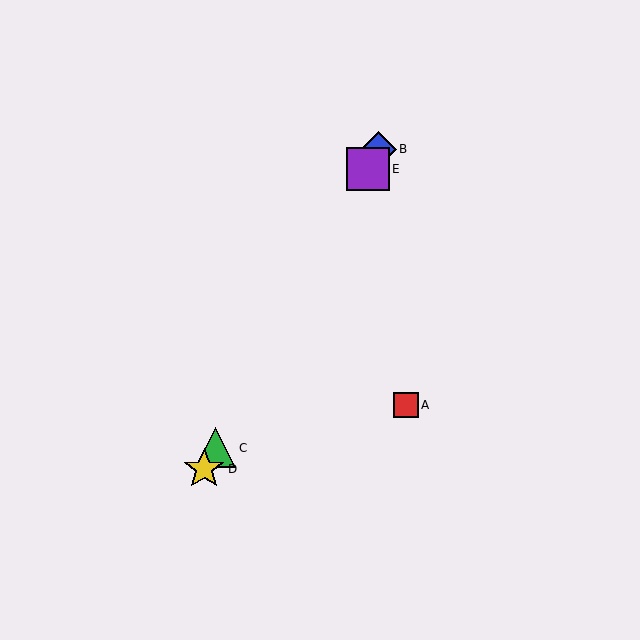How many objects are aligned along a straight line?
4 objects (B, C, D, E) are aligned along a straight line.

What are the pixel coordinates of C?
Object C is at (216, 448).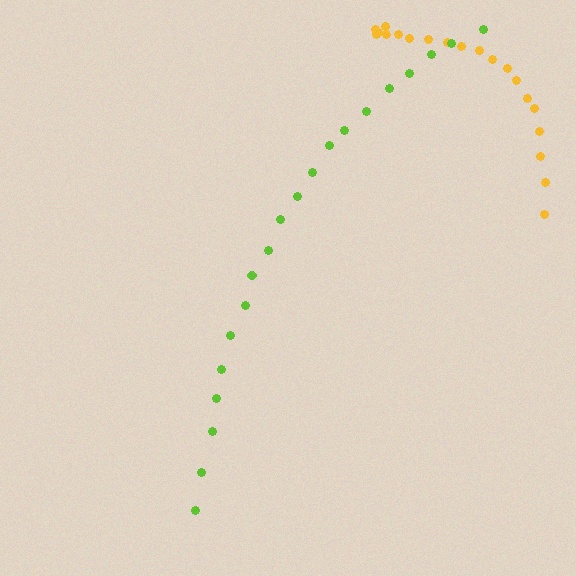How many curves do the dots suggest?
There are 2 distinct paths.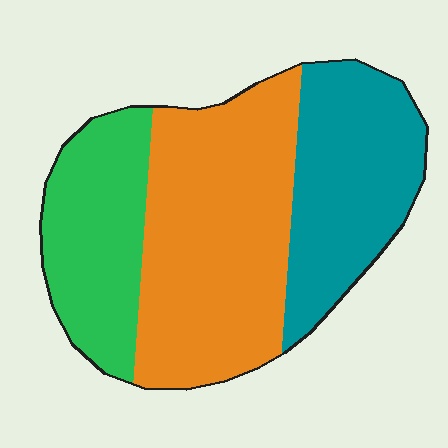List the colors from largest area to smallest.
From largest to smallest: orange, teal, green.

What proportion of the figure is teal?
Teal takes up between a sixth and a third of the figure.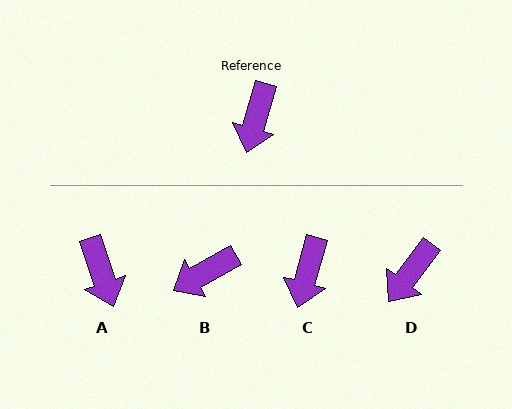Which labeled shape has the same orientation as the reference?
C.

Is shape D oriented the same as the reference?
No, it is off by about 21 degrees.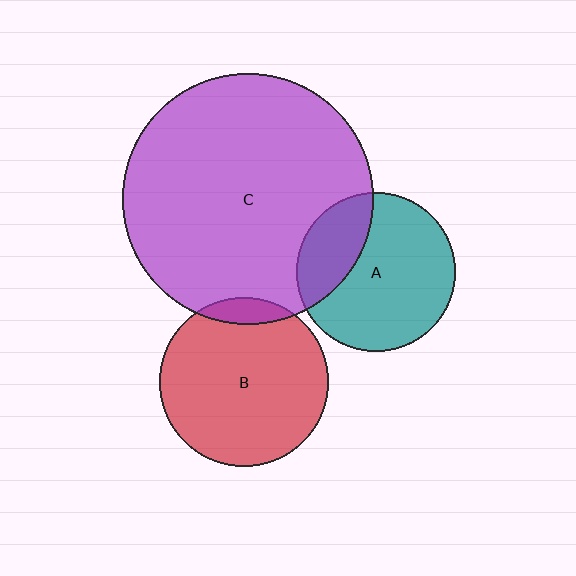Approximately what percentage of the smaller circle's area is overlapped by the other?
Approximately 10%.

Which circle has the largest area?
Circle C (purple).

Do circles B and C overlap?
Yes.